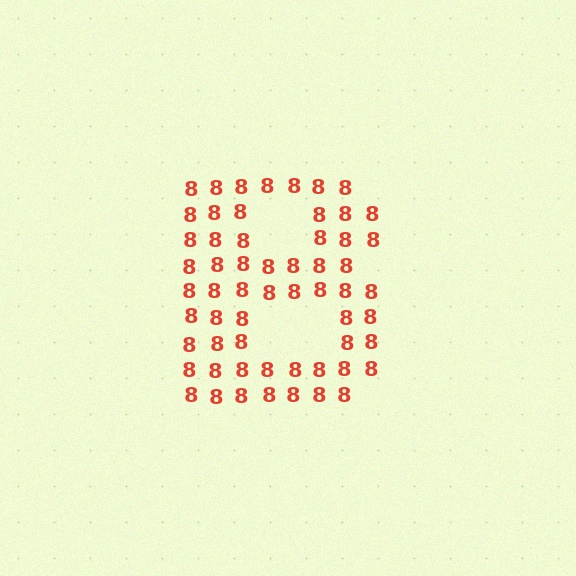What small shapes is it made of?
It is made of small digit 8's.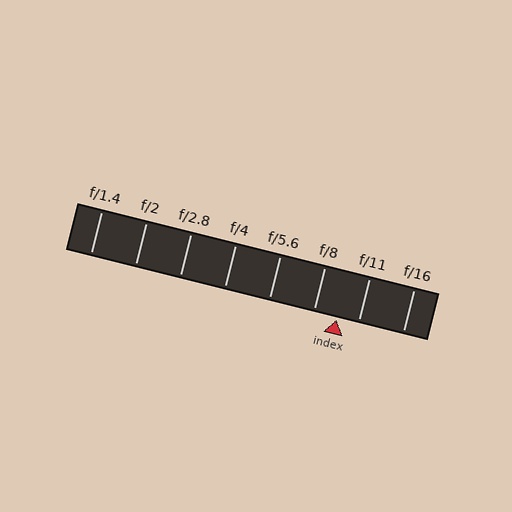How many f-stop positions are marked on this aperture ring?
There are 8 f-stop positions marked.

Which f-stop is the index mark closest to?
The index mark is closest to f/11.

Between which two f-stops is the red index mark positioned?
The index mark is between f/8 and f/11.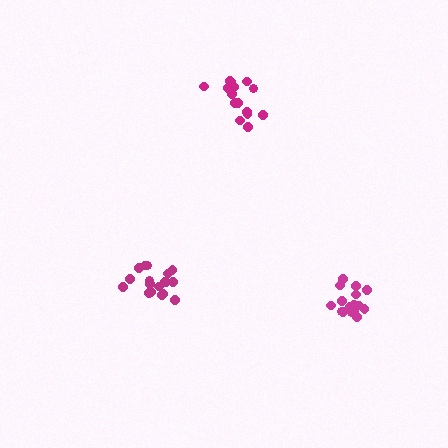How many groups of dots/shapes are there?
There are 3 groups.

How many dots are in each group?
Group 1: 18 dots, Group 2: 17 dots, Group 3: 15 dots (50 total).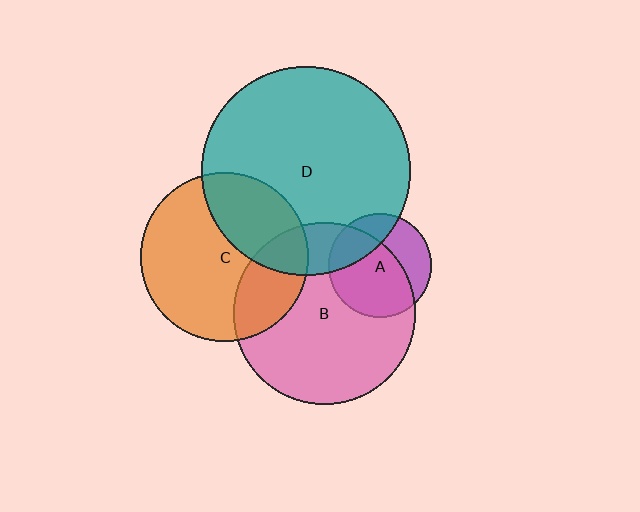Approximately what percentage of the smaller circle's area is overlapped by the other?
Approximately 25%.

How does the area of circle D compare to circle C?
Approximately 1.5 times.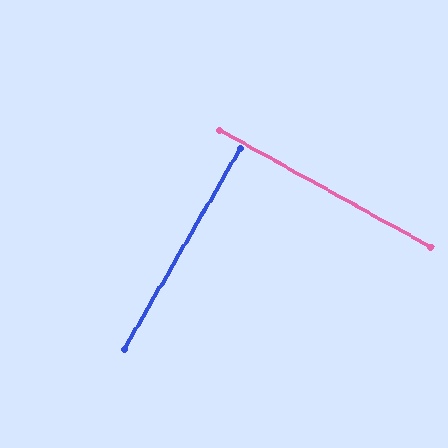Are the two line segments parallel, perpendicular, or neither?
Perpendicular — they meet at approximately 89°.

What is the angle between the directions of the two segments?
Approximately 89 degrees.